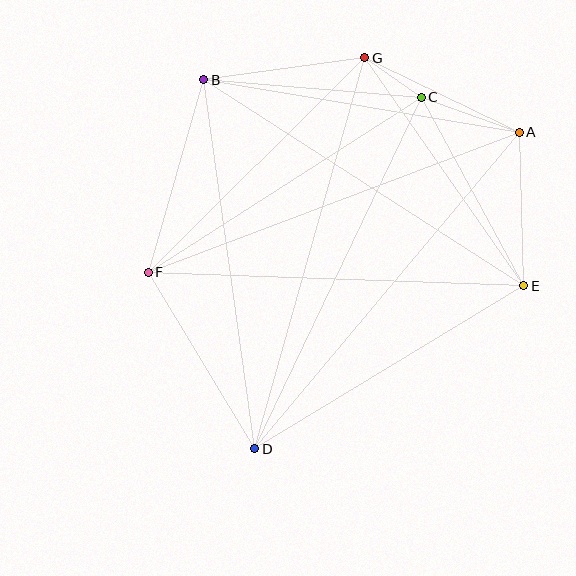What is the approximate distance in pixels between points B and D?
The distance between B and D is approximately 373 pixels.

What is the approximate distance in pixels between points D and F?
The distance between D and F is approximately 206 pixels.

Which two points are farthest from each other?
Points A and D are farthest from each other.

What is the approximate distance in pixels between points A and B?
The distance between A and B is approximately 320 pixels.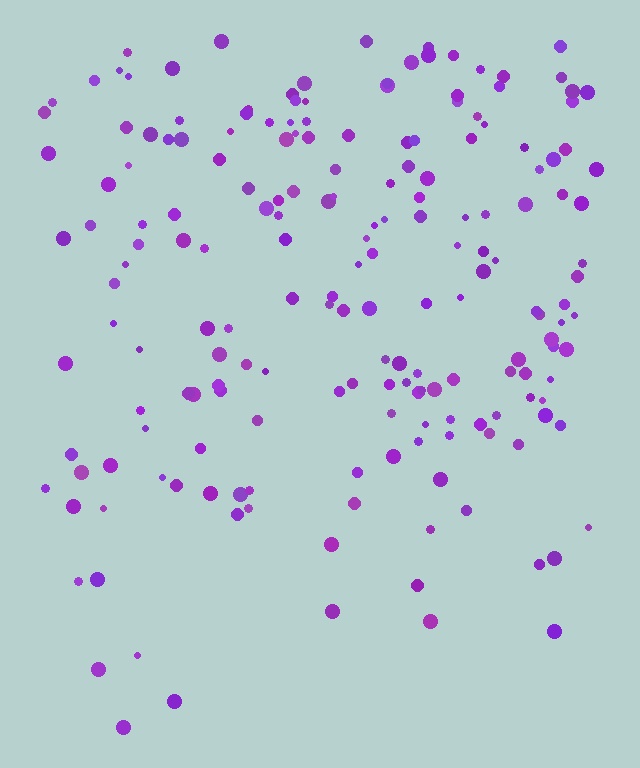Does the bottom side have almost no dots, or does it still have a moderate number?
Still a moderate number, just noticeably fewer than the top.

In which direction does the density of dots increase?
From bottom to top, with the top side densest.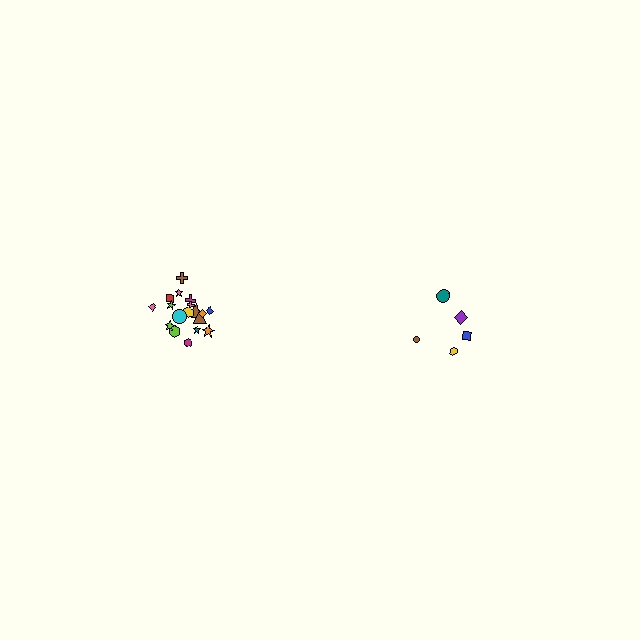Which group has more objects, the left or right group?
The left group.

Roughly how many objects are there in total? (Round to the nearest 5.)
Roughly 25 objects in total.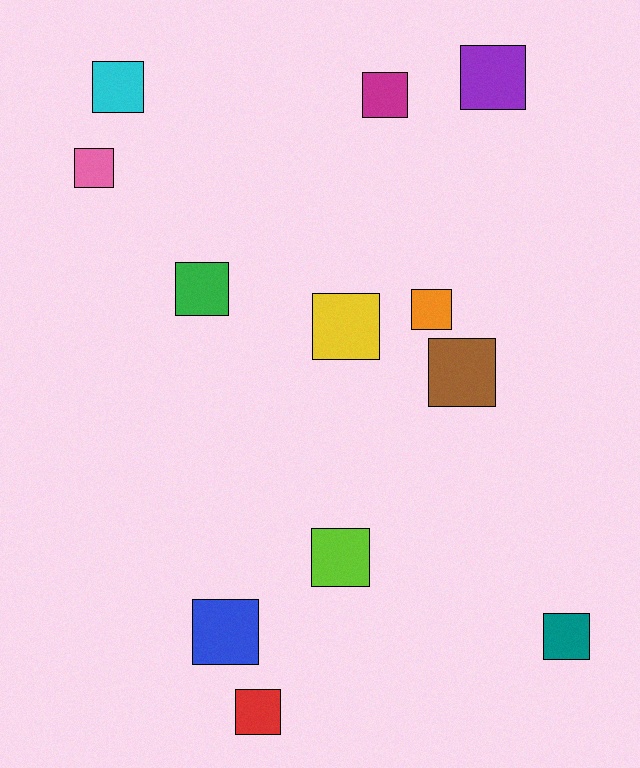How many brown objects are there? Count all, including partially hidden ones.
There is 1 brown object.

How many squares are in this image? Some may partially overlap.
There are 12 squares.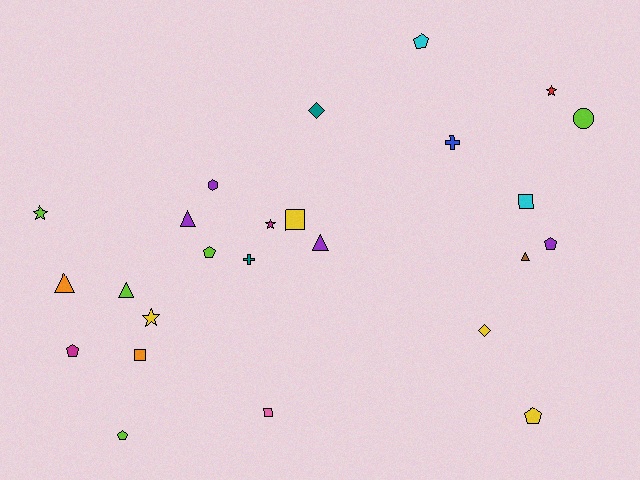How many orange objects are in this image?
There are 2 orange objects.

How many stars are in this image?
There are 4 stars.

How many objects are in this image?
There are 25 objects.